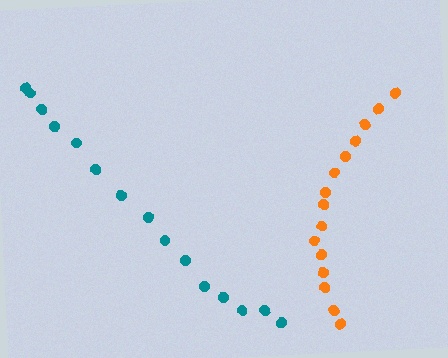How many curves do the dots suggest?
There are 2 distinct paths.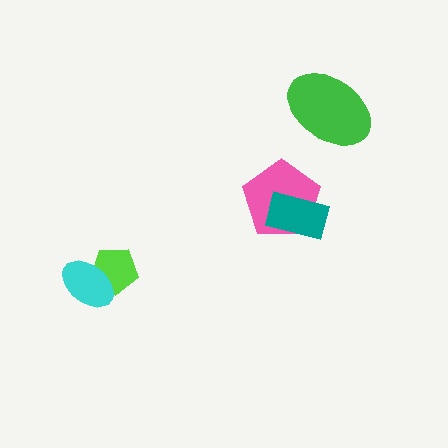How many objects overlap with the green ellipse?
0 objects overlap with the green ellipse.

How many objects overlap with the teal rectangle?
1 object overlaps with the teal rectangle.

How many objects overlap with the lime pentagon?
1 object overlaps with the lime pentagon.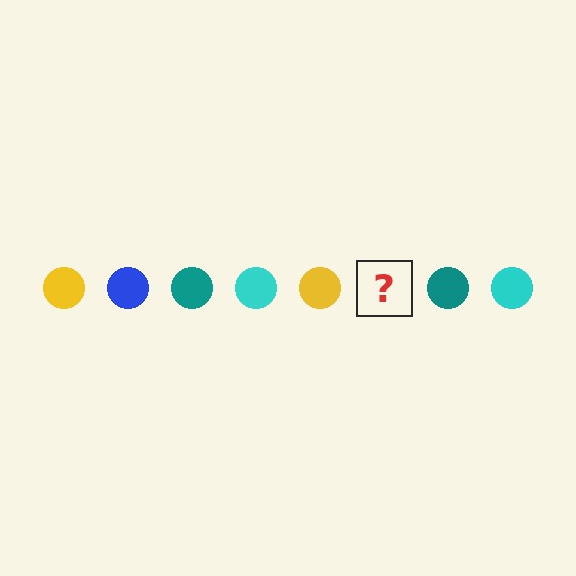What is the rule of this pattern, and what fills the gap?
The rule is that the pattern cycles through yellow, blue, teal, cyan circles. The gap should be filled with a blue circle.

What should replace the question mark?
The question mark should be replaced with a blue circle.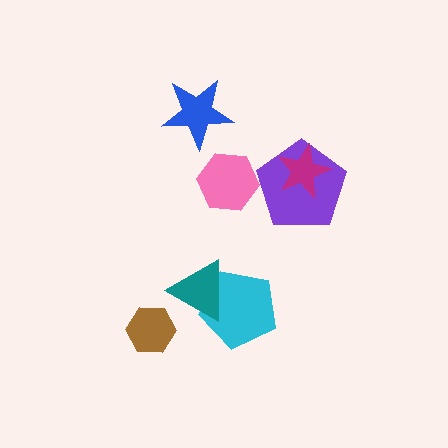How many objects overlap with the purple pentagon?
1 object overlaps with the purple pentagon.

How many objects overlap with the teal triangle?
1 object overlaps with the teal triangle.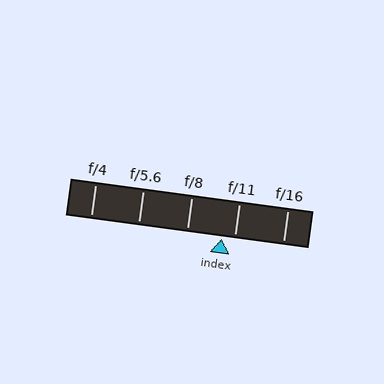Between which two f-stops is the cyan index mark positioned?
The index mark is between f/8 and f/11.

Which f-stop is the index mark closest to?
The index mark is closest to f/11.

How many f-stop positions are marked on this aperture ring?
There are 5 f-stop positions marked.